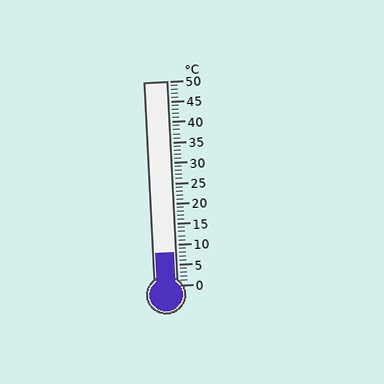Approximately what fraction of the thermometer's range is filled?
The thermometer is filled to approximately 15% of its range.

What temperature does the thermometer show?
The thermometer shows approximately 8°C.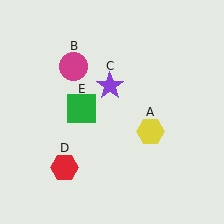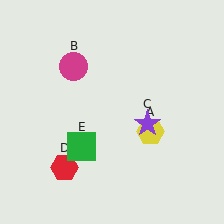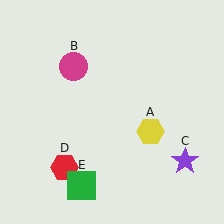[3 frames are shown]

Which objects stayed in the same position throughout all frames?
Yellow hexagon (object A) and magenta circle (object B) and red hexagon (object D) remained stationary.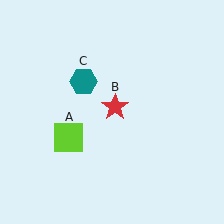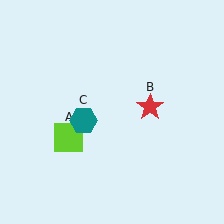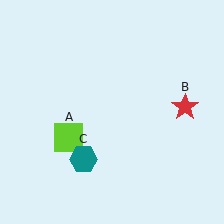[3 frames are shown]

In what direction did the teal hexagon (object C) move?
The teal hexagon (object C) moved down.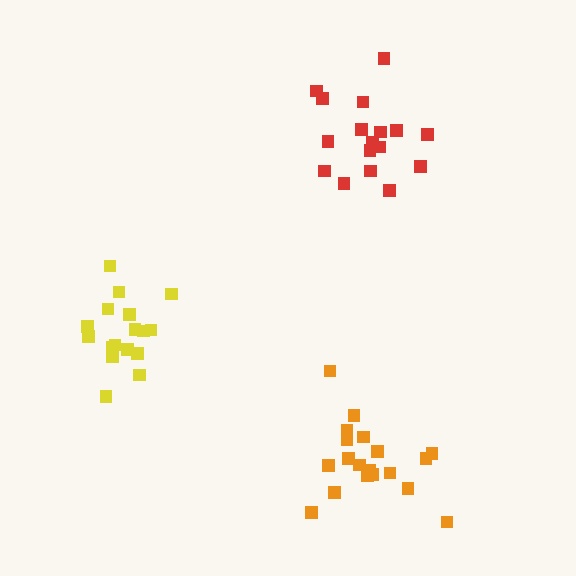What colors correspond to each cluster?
The clusters are colored: yellow, red, orange.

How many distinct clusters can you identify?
There are 3 distinct clusters.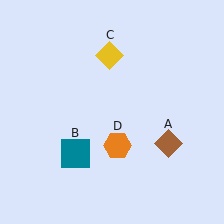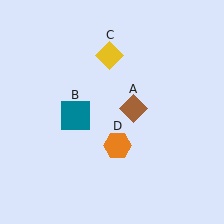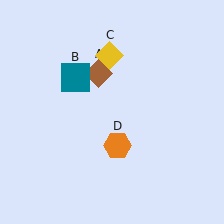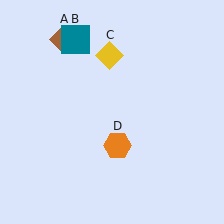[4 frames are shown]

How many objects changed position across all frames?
2 objects changed position: brown diamond (object A), teal square (object B).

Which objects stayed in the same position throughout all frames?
Yellow diamond (object C) and orange hexagon (object D) remained stationary.